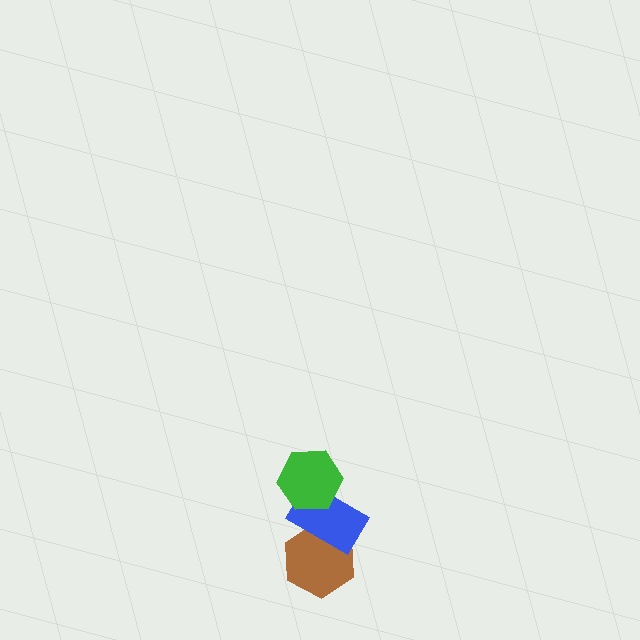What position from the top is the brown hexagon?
The brown hexagon is 3rd from the top.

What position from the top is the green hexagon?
The green hexagon is 1st from the top.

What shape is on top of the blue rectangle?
The green hexagon is on top of the blue rectangle.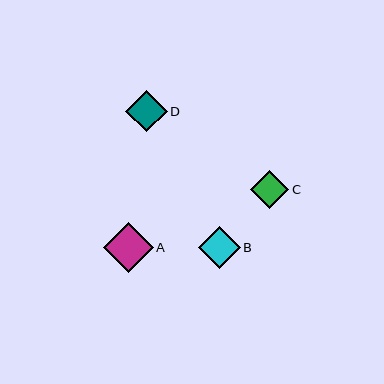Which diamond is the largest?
Diamond A is the largest with a size of approximately 50 pixels.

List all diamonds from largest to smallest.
From largest to smallest: A, B, D, C.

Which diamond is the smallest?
Diamond C is the smallest with a size of approximately 38 pixels.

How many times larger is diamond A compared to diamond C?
Diamond A is approximately 1.3 times the size of diamond C.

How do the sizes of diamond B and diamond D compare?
Diamond B and diamond D are approximately the same size.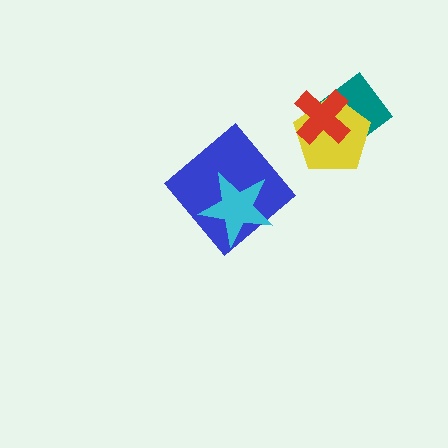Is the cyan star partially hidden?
No, no other shape covers it.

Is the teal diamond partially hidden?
Yes, it is partially covered by another shape.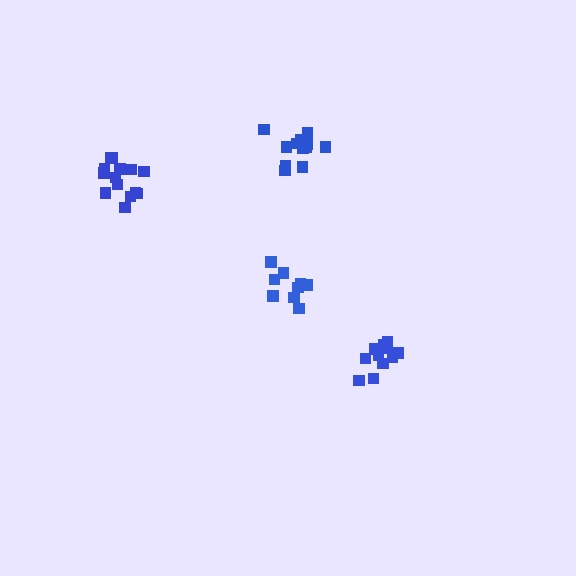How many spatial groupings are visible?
There are 4 spatial groupings.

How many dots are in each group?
Group 1: 9 dots, Group 2: 11 dots, Group 3: 14 dots, Group 4: 14 dots (48 total).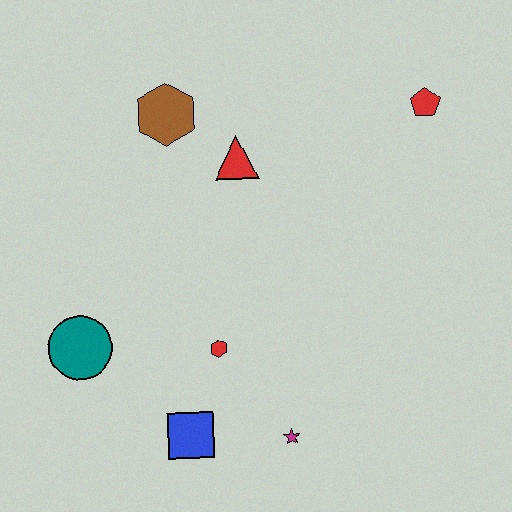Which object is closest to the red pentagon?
The red triangle is closest to the red pentagon.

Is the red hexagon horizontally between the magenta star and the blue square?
Yes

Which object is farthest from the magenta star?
The red pentagon is farthest from the magenta star.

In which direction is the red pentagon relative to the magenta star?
The red pentagon is above the magenta star.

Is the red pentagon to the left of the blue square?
No